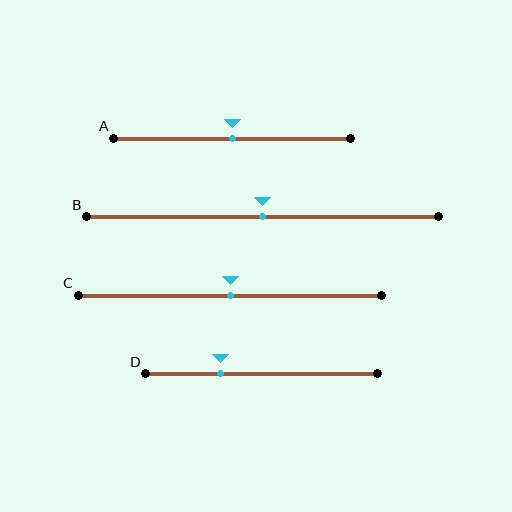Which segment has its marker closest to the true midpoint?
Segment A has its marker closest to the true midpoint.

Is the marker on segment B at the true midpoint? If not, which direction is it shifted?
Yes, the marker on segment B is at the true midpoint.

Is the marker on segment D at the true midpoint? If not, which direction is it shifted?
No, the marker on segment D is shifted to the left by about 18% of the segment length.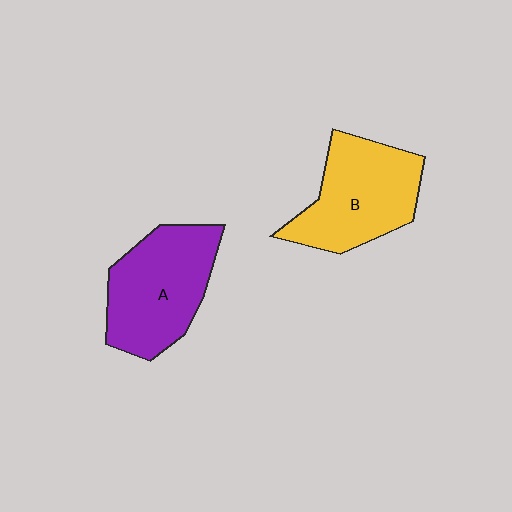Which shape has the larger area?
Shape A (purple).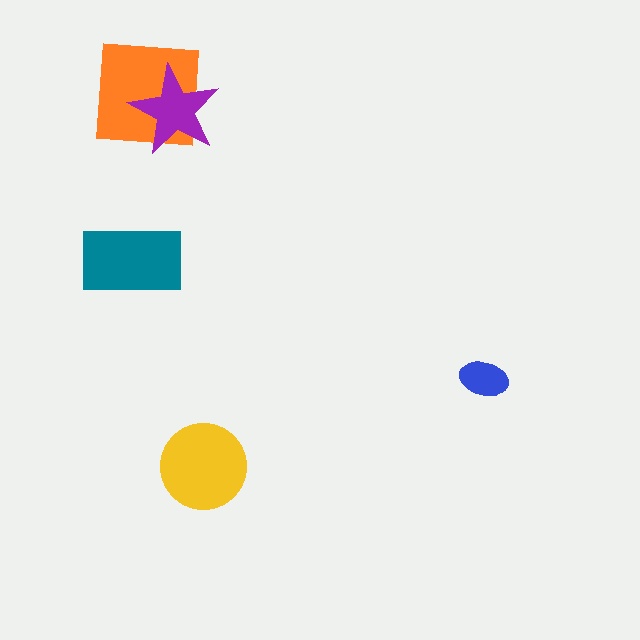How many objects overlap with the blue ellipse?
0 objects overlap with the blue ellipse.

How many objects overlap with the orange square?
1 object overlaps with the orange square.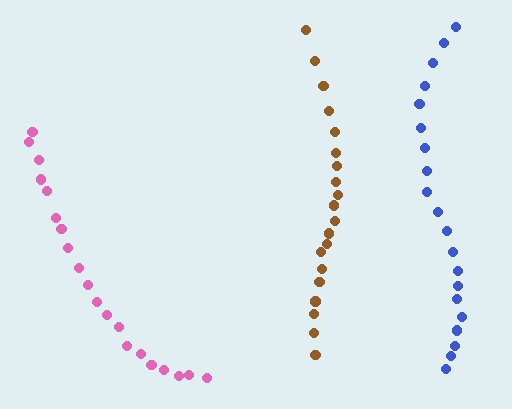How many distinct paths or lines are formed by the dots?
There are 3 distinct paths.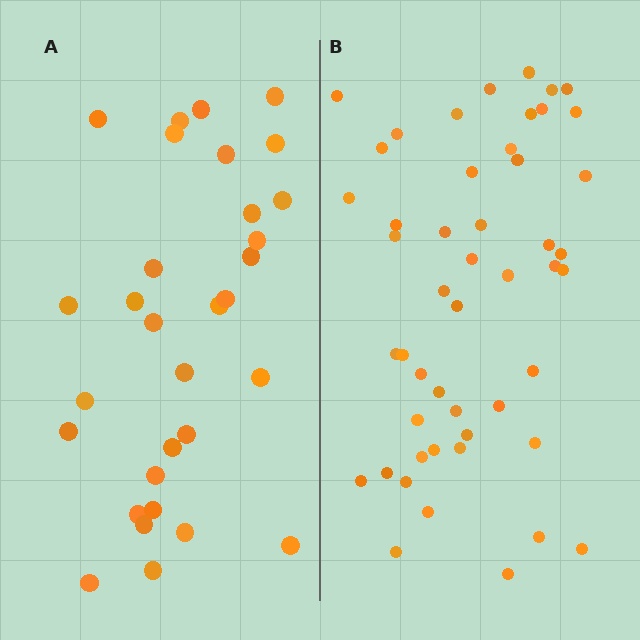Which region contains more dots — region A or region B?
Region B (the right region) has more dots.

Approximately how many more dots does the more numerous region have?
Region B has approximately 20 more dots than region A.